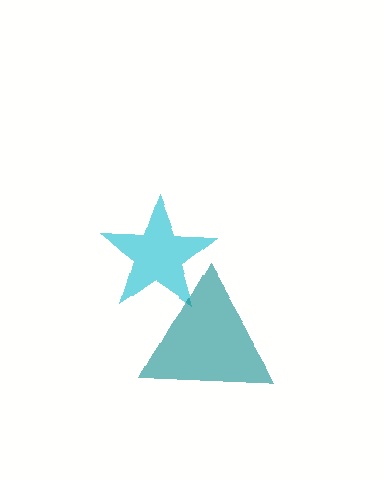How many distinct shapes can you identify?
There are 2 distinct shapes: a cyan star, a teal triangle.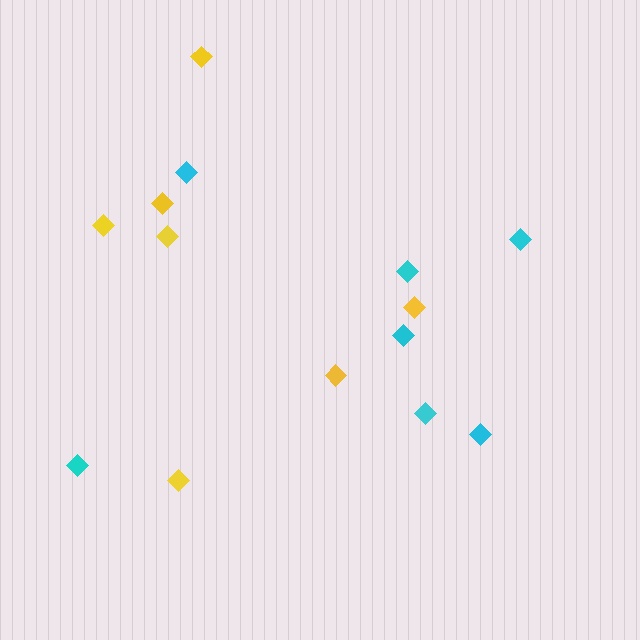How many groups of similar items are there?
There are 2 groups: one group of yellow diamonds (7) and one group of cyan diamonds (7).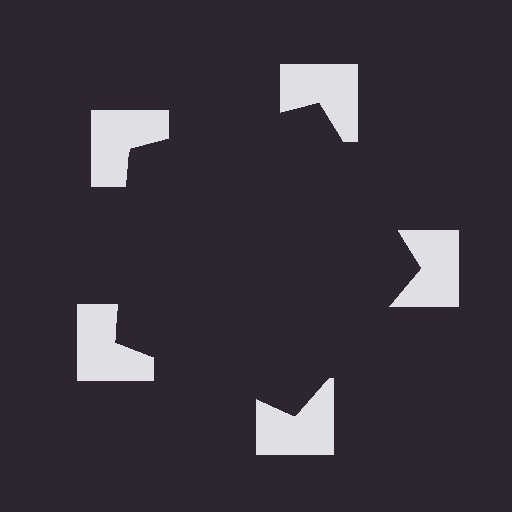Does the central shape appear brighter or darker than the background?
It typically appears slightly darker than the background, even though no actual brightness change is drawn.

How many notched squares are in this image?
There are 5 — one at each vertex of the illusory pentagon.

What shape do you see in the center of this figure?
An illusory pentagon — its edges are inferred from the aligned wedge cuts in the notched squares, not physically drawn.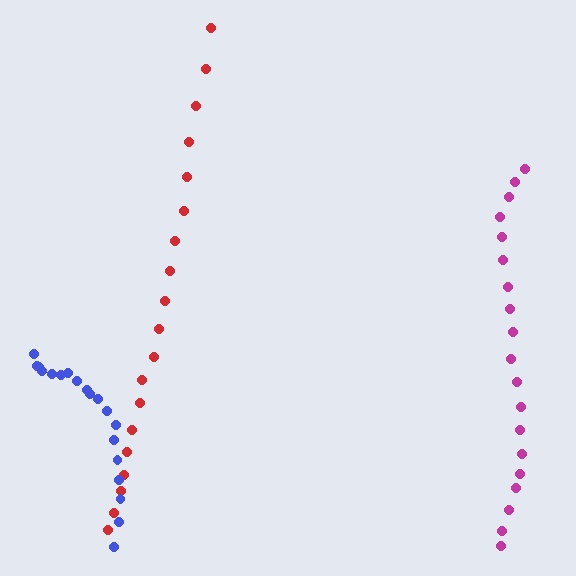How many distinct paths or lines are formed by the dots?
There are 3 distinct paths.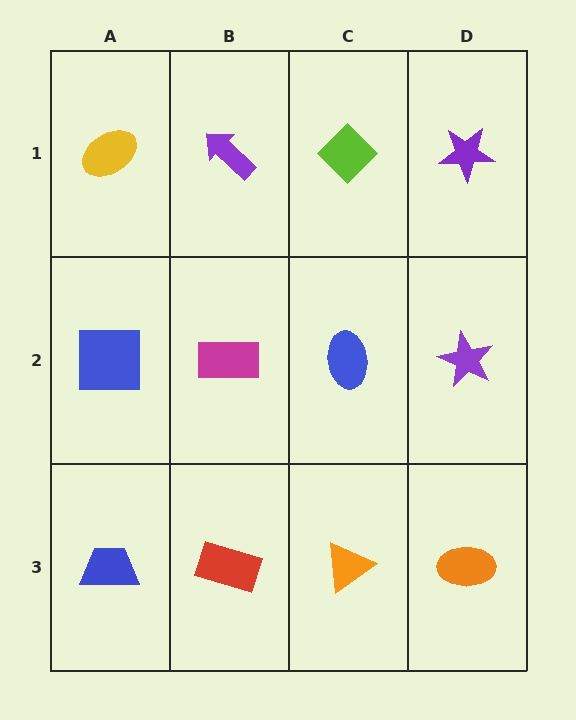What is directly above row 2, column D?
A purple star.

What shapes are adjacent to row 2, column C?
A lime diamond (row 1, column C), an orange triangle (row 3, column C), a magenta rectangle (row 2, column B), a purple star (row 2, column D).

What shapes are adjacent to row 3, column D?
A purple star (row 2, column D), an orange triangle (row 3, column C).